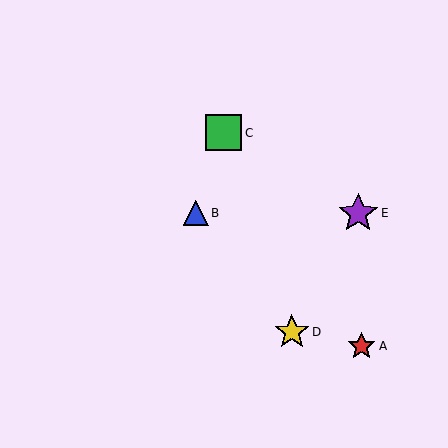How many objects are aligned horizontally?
2 objects (B, E) are aligned horizontally.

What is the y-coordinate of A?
Object A is at y≈346.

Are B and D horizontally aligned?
No, B is at y≈213 and D is at y≈332.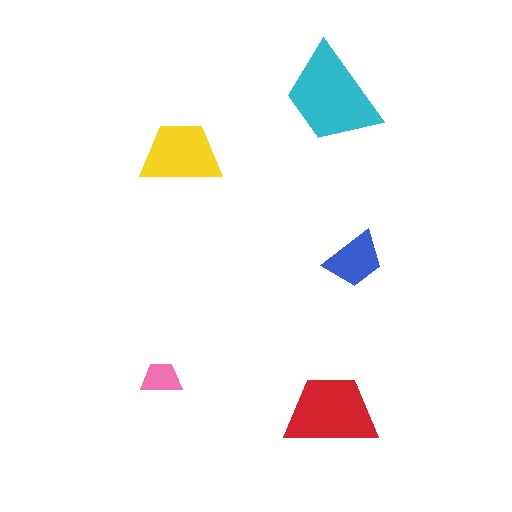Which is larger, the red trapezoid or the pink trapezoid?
The red one.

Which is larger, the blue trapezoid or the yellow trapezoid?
The yellow one.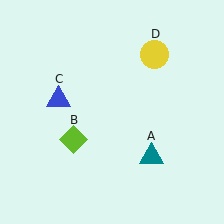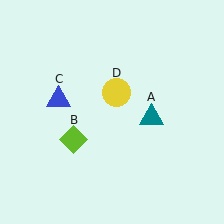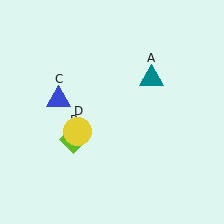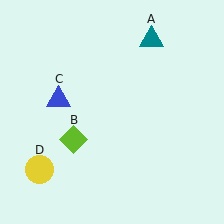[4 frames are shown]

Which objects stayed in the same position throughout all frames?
Lime diamond (object B) and blue triangle (object C) remained stationary.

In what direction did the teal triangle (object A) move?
The teal triangle (object A) moved up.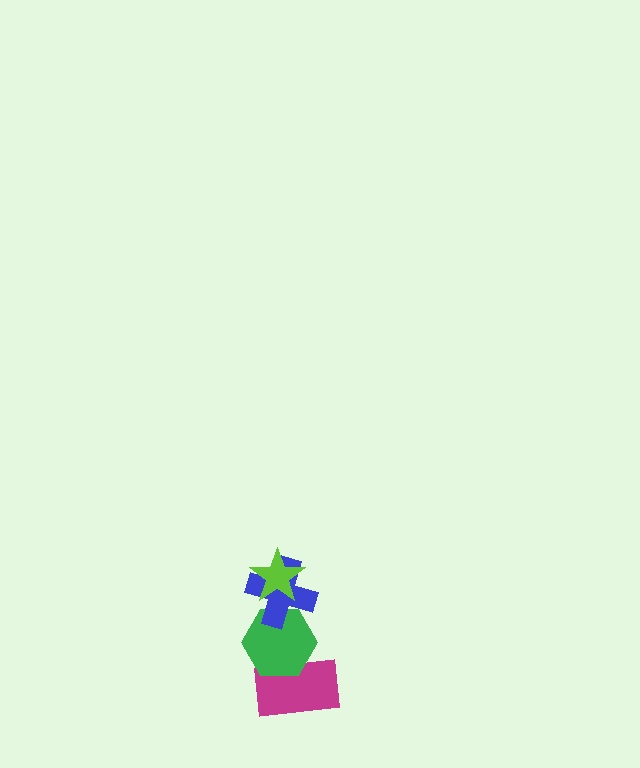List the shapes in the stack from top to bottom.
From top to bottom: the lime star, the blue cross, the green hexagon, the magenta rectangle.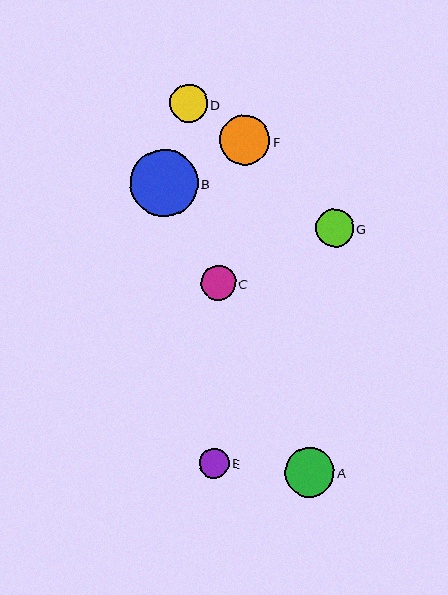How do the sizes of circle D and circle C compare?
Circle D and circle C are approximately the same size.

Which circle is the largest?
Circle B is the largest with a size of approximately 68 pixels.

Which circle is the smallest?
Circle E is the smallest with a size of approximately 30 pixels.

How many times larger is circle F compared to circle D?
Circle F is approximately 1.3 times the size of circle D.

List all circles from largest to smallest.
From largest to smallest: B, F, A, D, G, C, E.